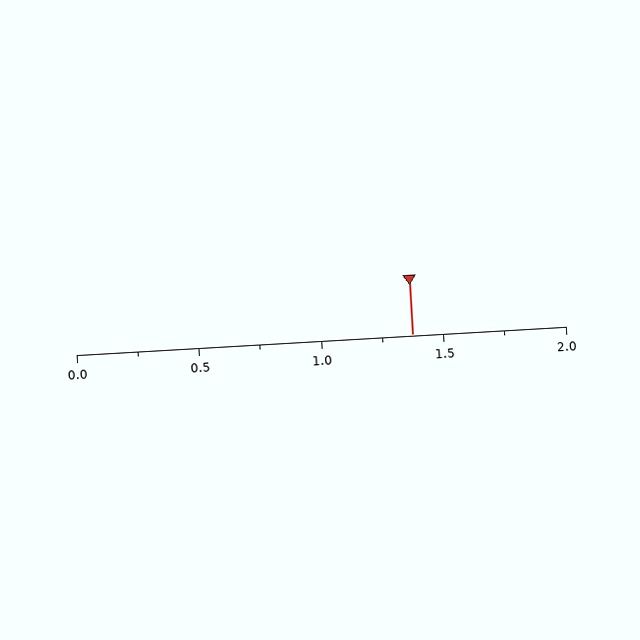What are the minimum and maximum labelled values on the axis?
The axis runs from 0.0 to 2.0.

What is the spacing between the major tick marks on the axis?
The major ticks are spaced 0.5 apart.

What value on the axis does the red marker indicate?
The marker indicates approximately 1.38.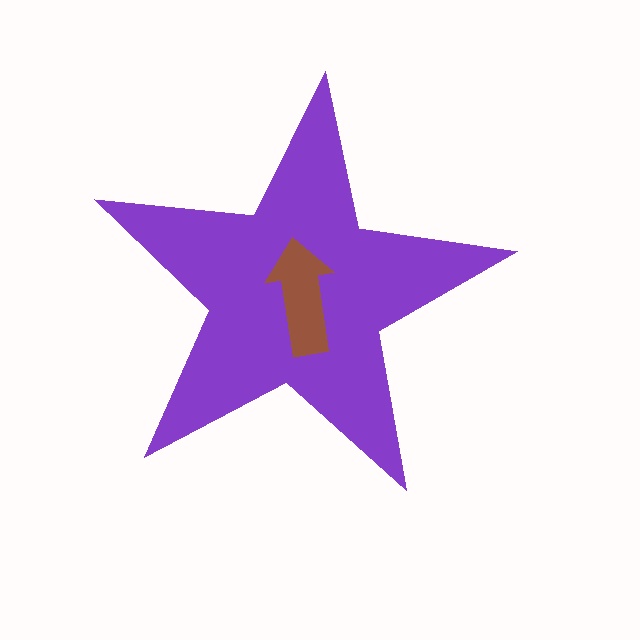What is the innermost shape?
The brown arrow.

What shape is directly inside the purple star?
The brown arrow.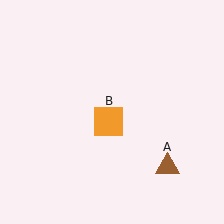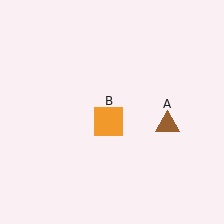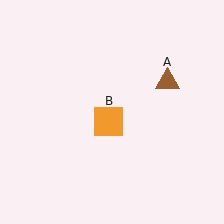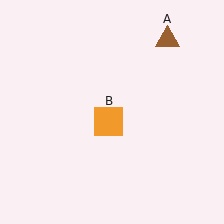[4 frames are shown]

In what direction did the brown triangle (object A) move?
The brown triangle (object A) moved up.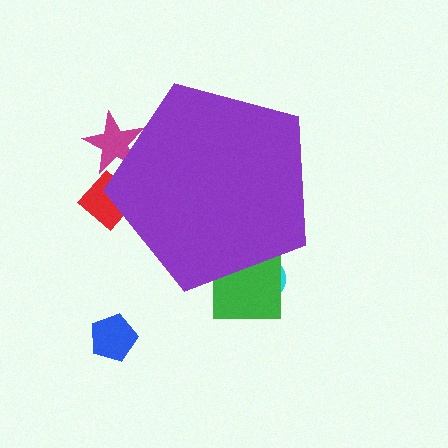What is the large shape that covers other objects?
A purple pentagon.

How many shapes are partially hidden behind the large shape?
4 shapes are partially hidden.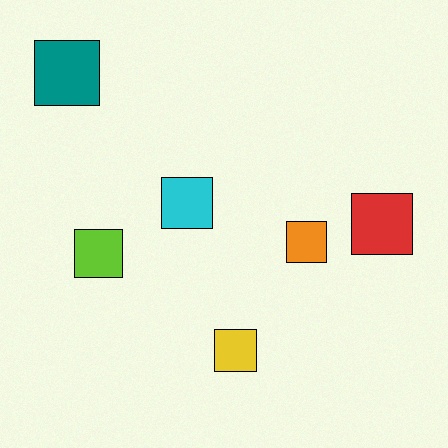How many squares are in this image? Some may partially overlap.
There are 6 squares.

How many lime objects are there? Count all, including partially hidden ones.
There is 1 lime object.